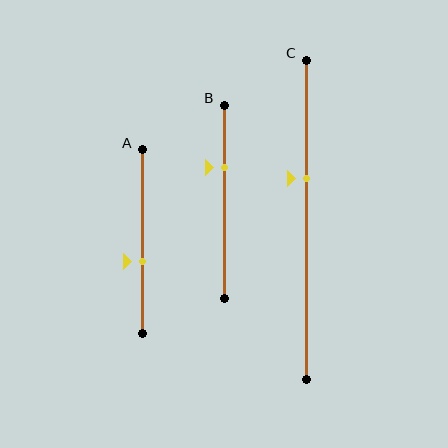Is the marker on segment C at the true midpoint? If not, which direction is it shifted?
No, the marker on segment C is shifted upward by about 13% of the segment length.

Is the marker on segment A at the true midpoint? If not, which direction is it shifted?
No, the marker on segment A is shifted downward by about 11% of the segment length.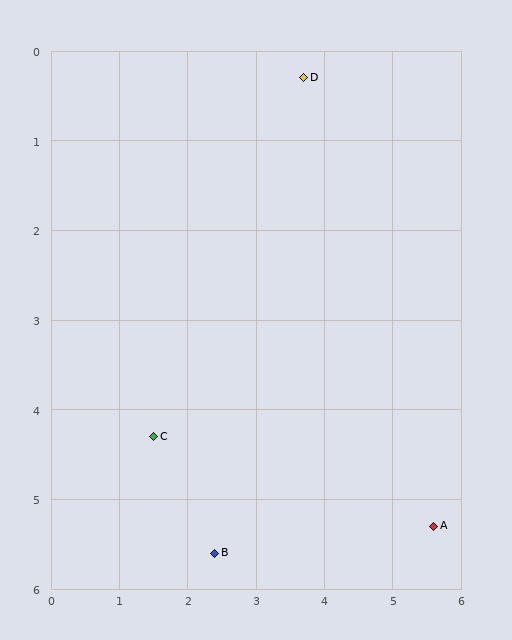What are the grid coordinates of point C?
Point C is at approximately (1.5, 4.3).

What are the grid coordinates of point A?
Point A is at approximately (5.6, 5.3).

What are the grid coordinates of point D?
Point D is at approximately (3.7, 0.3).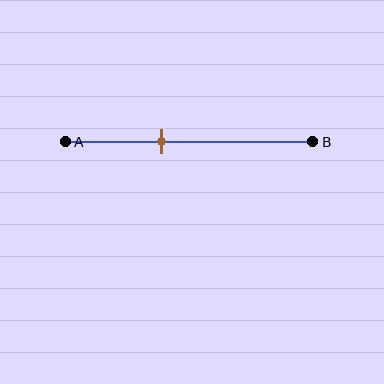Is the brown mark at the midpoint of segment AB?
No, the mark is at about 40% from A, not at the 50% midpoint.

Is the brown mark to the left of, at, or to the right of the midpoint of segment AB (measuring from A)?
The brown mark is to the left of the midpoint of segment AB.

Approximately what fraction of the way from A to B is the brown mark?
The brown mark is approximately 40% of the way from A to B.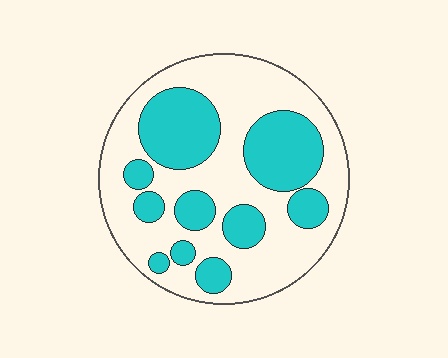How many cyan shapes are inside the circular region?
10.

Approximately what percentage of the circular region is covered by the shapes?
Approximately 35%.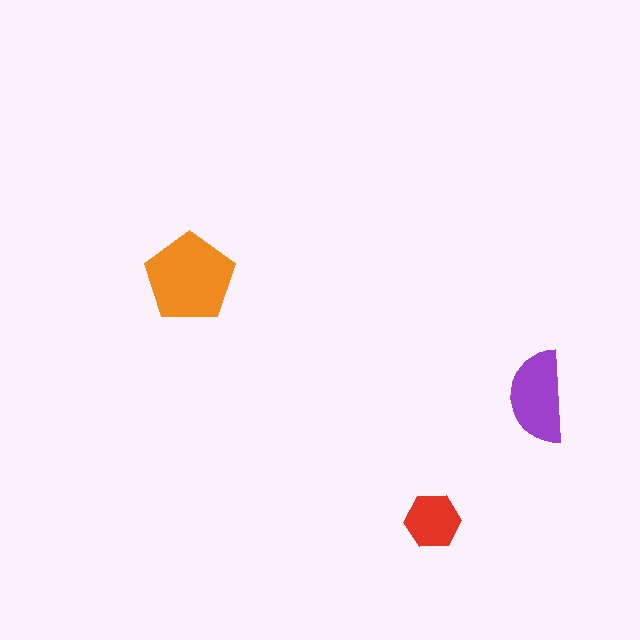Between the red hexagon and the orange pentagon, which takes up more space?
The orange pentagon.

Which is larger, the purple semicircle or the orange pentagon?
The orange pentagon.